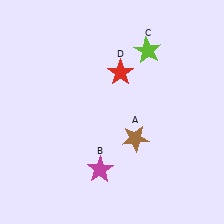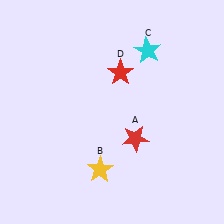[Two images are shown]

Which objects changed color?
A changed from brown to red. B changed from magenta to yellow. C changed from lime to cyan.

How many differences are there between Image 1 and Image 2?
There are 3 differences between the two images.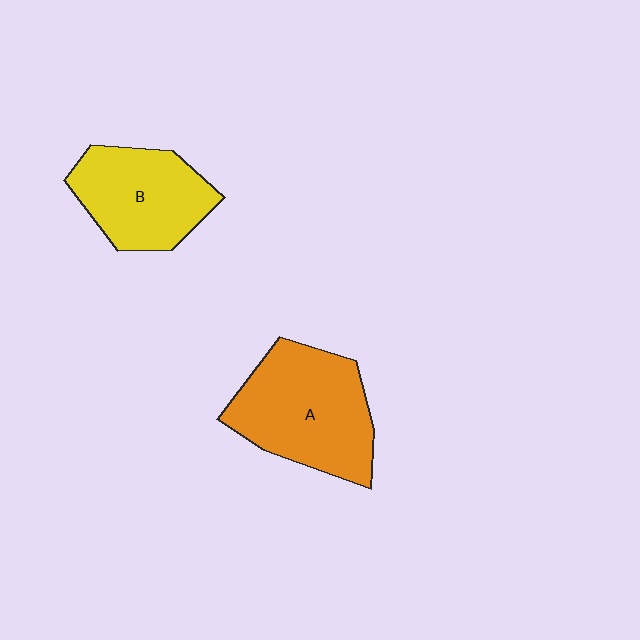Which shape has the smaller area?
Shape B (yellow).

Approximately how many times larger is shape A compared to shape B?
Approximately 1.3 times.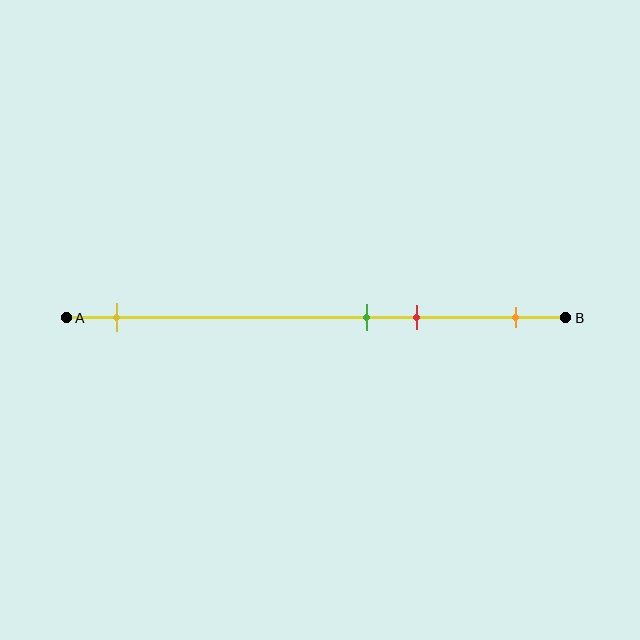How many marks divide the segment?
There are 4 marks dividing the segment.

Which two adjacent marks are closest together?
The green and red marks are the closest adjacent pair.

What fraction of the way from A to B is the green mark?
The green mark is approximately 60% (0.6) of the way from A to B.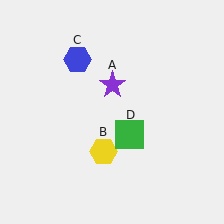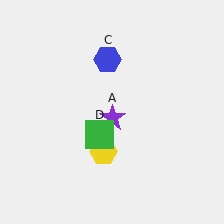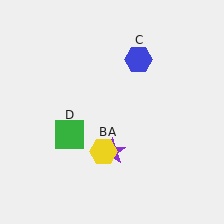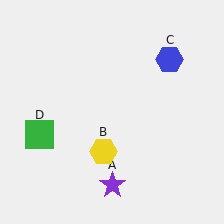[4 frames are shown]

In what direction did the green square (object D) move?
The green square (object D) moved left.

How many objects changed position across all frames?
3 objects changed position: purple star (object A), blue hexagon (object C), green square (object D).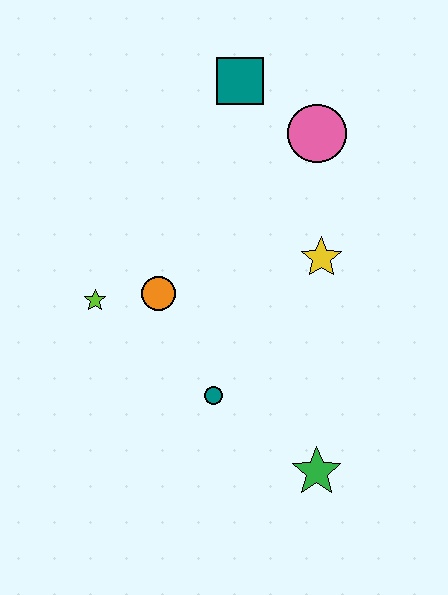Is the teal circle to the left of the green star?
Yes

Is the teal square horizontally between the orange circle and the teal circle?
No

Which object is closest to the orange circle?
The lime star is closest to the orange circle.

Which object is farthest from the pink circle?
The green star is farthest from the pink circle.